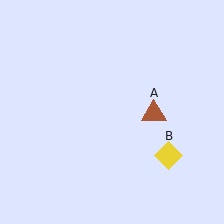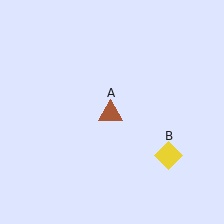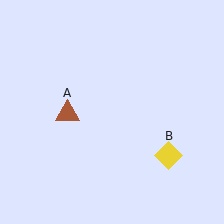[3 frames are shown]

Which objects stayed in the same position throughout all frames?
Yellow diamond (object B) remained stationary.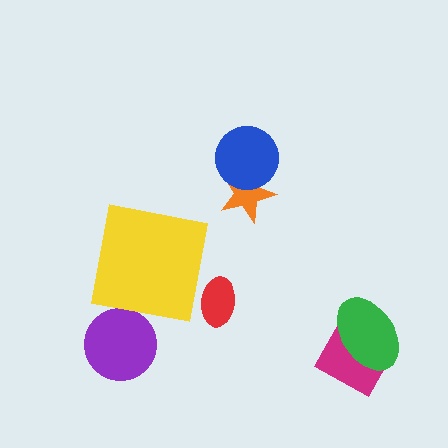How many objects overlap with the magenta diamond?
1 object overlaps with the magenta diamond.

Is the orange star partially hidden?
Yes, it is partially covered by another shape.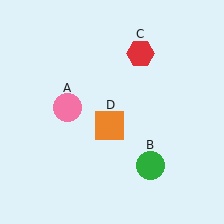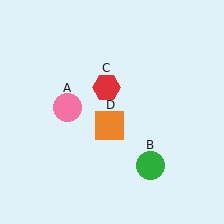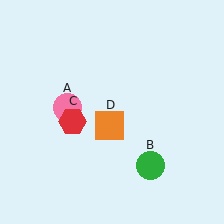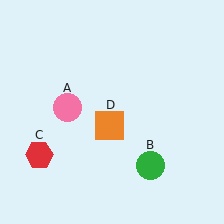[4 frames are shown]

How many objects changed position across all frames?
1 object changed position: red hexagon (object C).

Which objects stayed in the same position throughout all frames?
Pink circle (object A) and green circle (object B) and orange square (object D) remained stationary.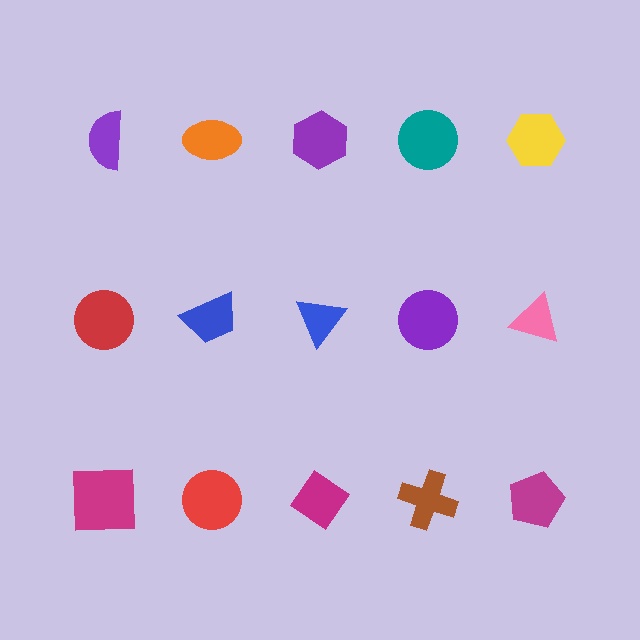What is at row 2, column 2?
A blue trapezoid.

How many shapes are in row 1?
5 shapes.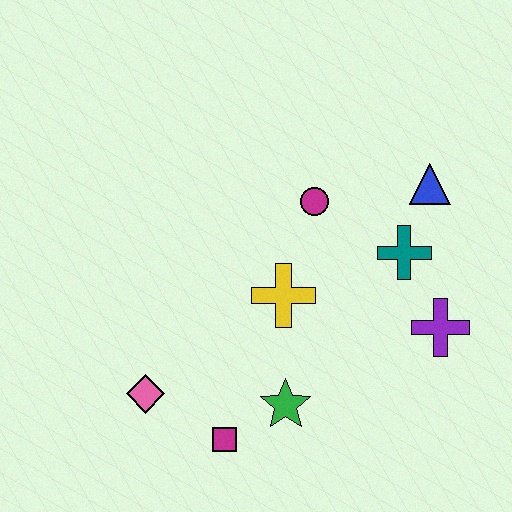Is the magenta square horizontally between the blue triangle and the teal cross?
No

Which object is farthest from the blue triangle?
The pink diamond is farthest from the blue triangle.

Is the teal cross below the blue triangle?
Yes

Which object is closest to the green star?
The magenta square is closest to the green star.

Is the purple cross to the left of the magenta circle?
No